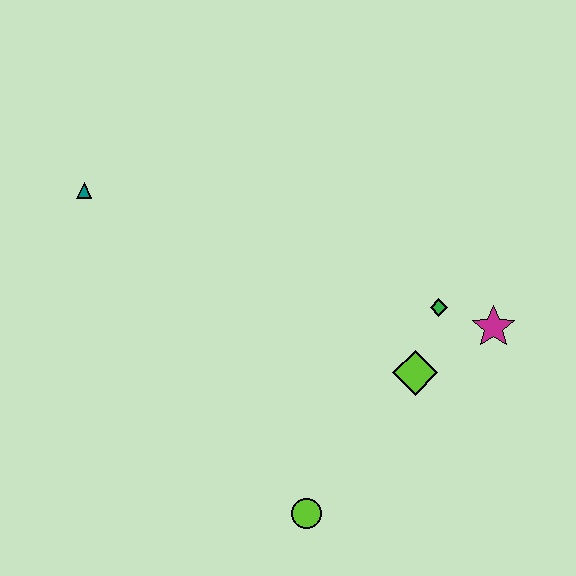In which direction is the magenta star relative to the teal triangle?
The magenta star is to the right of the teal triangle.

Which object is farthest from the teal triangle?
The magenta star is farthest from the teal triangle.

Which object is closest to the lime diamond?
The green diamond is closest to the lime diamond.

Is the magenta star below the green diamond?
Yes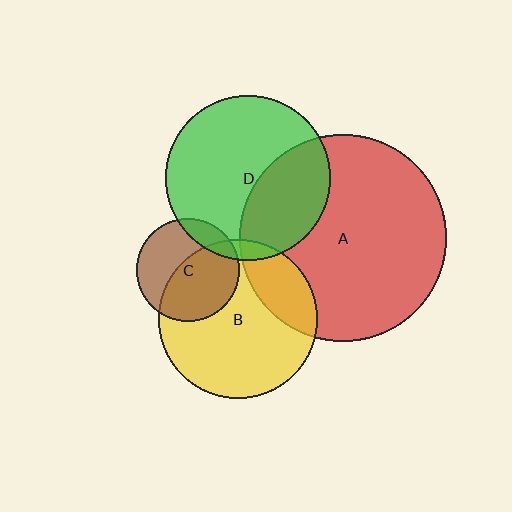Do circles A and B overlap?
Yes.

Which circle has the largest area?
Circle A (red).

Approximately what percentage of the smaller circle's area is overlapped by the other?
Approximately 20%.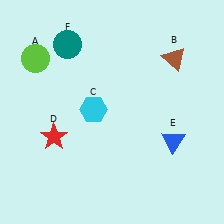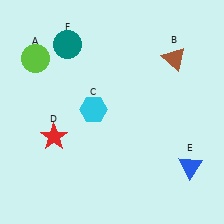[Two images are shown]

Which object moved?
The blue triangle (E) moved down.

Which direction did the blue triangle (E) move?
The blue triangle (E) moved down.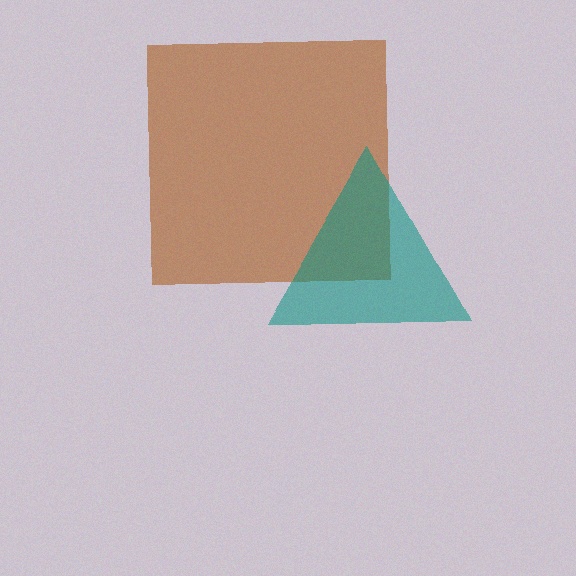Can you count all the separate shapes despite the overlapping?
Yes, there are 2 separate shapes.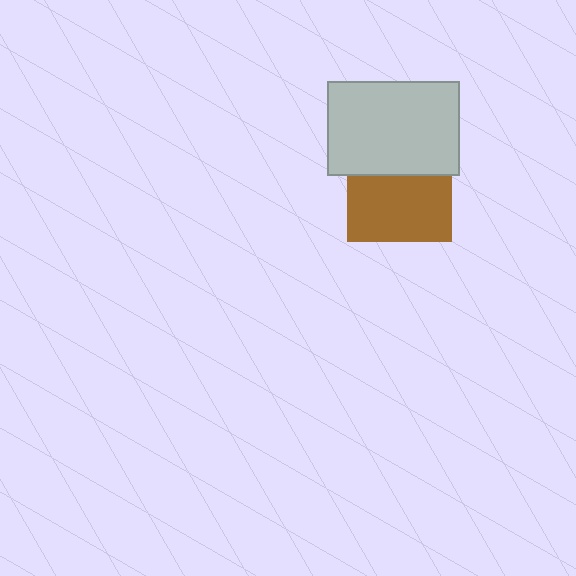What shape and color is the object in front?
The object in front is a light gray rectangle.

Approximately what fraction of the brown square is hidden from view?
Roughly 37% of the brown square is hidden behind the light gray rectangle.